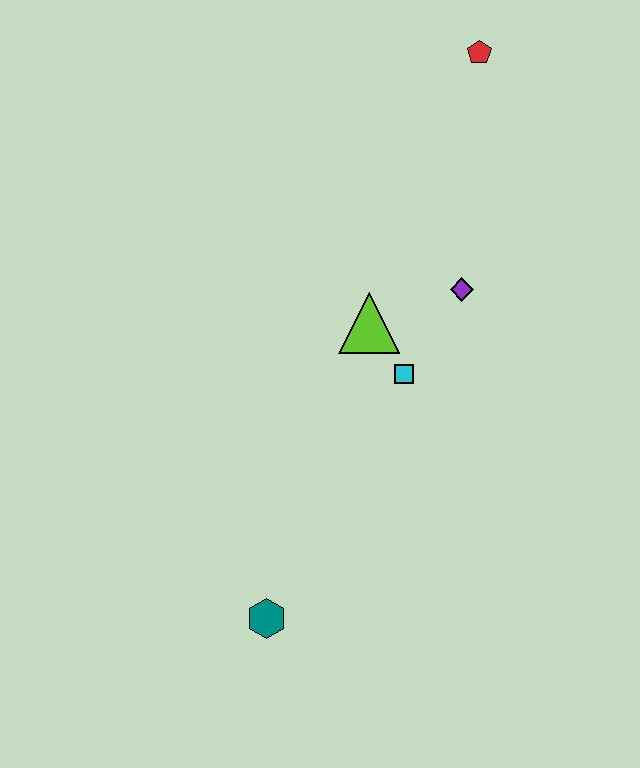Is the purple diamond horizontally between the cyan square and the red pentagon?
Yes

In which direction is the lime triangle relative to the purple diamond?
The lime triangle is to the left of the purple diamond.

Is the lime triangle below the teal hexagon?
No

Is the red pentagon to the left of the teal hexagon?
No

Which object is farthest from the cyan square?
The red pentagon is farthest from the cyan square.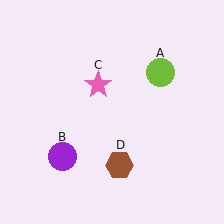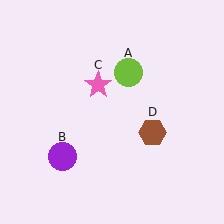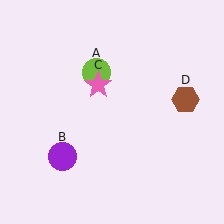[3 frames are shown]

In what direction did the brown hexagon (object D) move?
The brown hexagon (object D) moved up and to the right.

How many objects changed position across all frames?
2 objects changed position: lime circle (object A), brown hexagon (object D).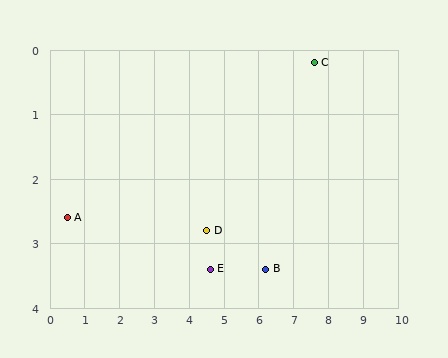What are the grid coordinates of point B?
Point B is at approximately (6.2, 3.4).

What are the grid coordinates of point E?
Point E is at approximately (4.6, 3.4).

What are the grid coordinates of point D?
Point D is at approximately (4.5, 2.8).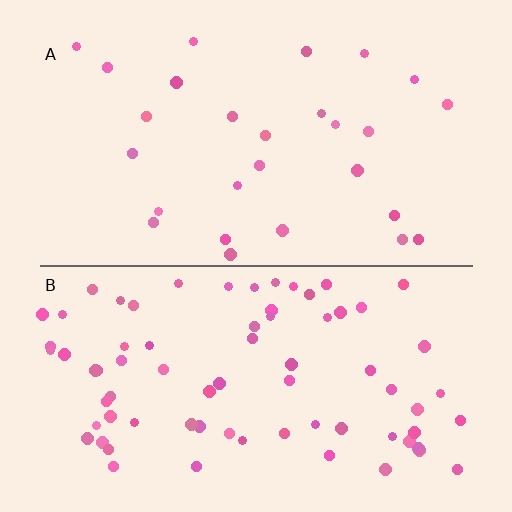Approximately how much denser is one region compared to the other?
Approximately 2.7× — region B over region A.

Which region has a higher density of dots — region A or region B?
B (the bottom).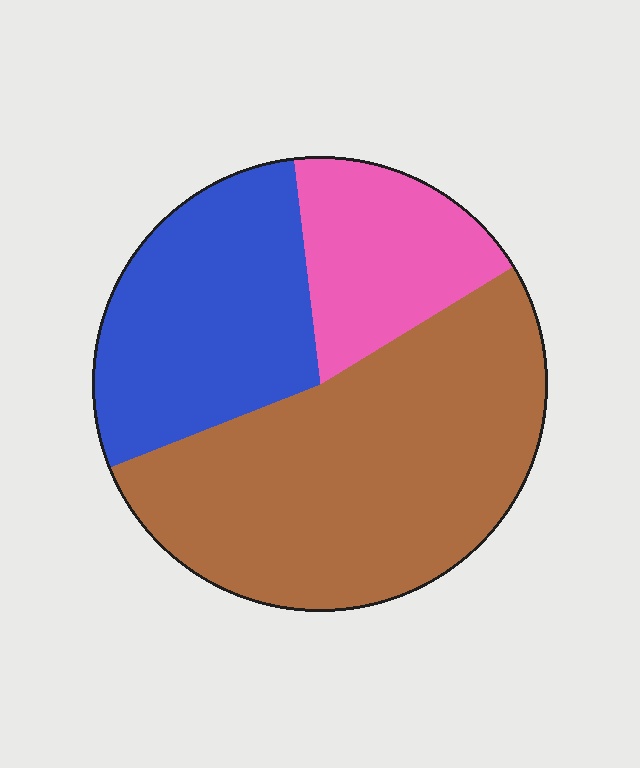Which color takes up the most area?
Brown, at roughly 55%.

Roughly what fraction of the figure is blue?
Blue covers 29% of the figure.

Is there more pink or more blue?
Blue.